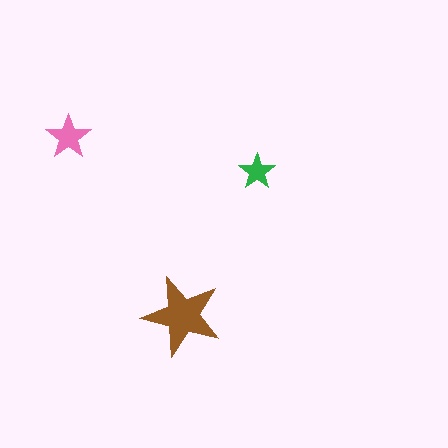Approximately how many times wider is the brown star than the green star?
About 2 times wider.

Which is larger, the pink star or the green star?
The pink one.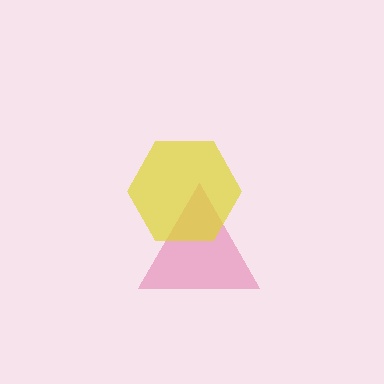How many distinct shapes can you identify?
There are 2 distinct shapes: a pink triangle, a yellow hexagon.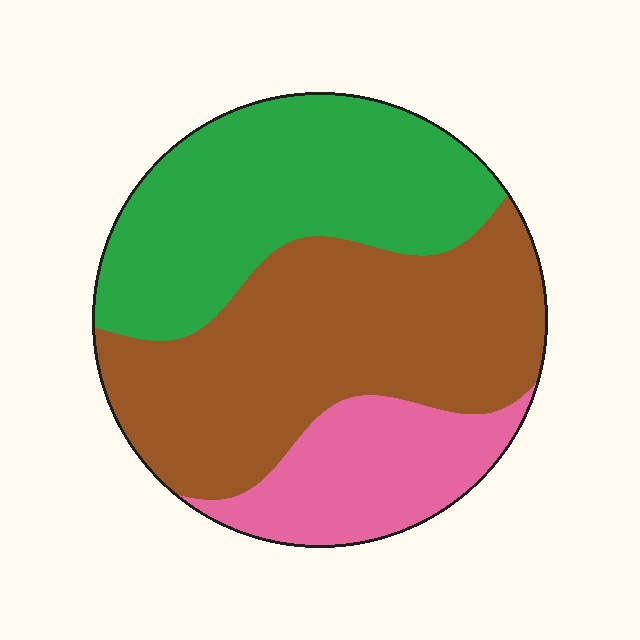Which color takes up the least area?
Pink, at roughly 20%.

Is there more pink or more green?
Green.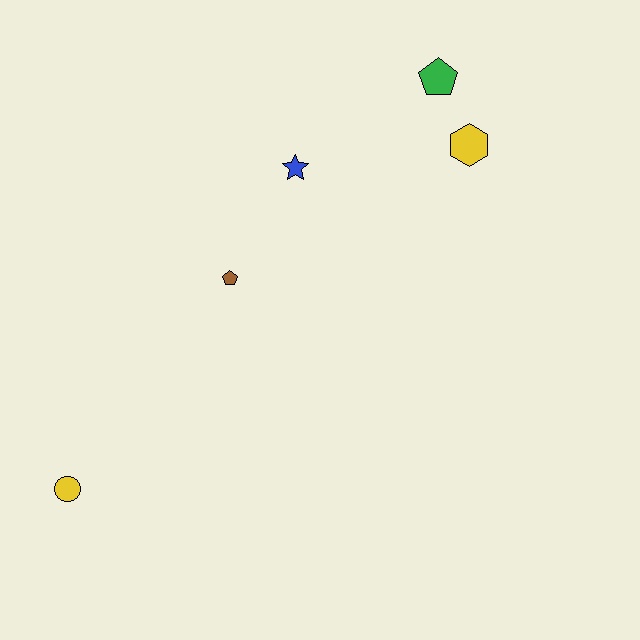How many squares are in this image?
There are no squares.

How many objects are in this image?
There are 5 objects.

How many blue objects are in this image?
There is 1 blue object.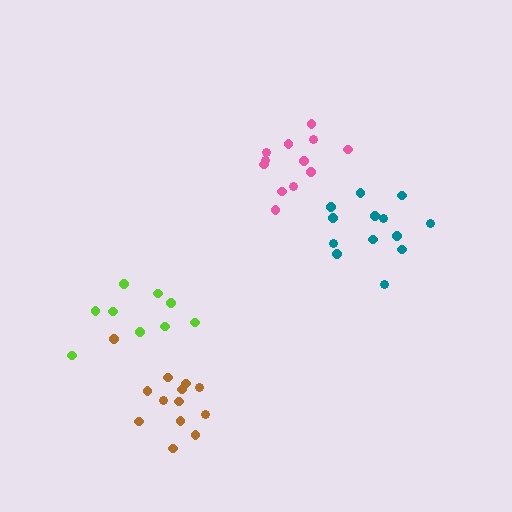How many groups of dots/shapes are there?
There are 4 groups.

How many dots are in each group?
Group 1: 13 dots, Group 2: 9 dots, Group 3: 12 dots, Group 4: 13 dots (47 total).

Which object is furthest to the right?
The teal cluster is rightmost.